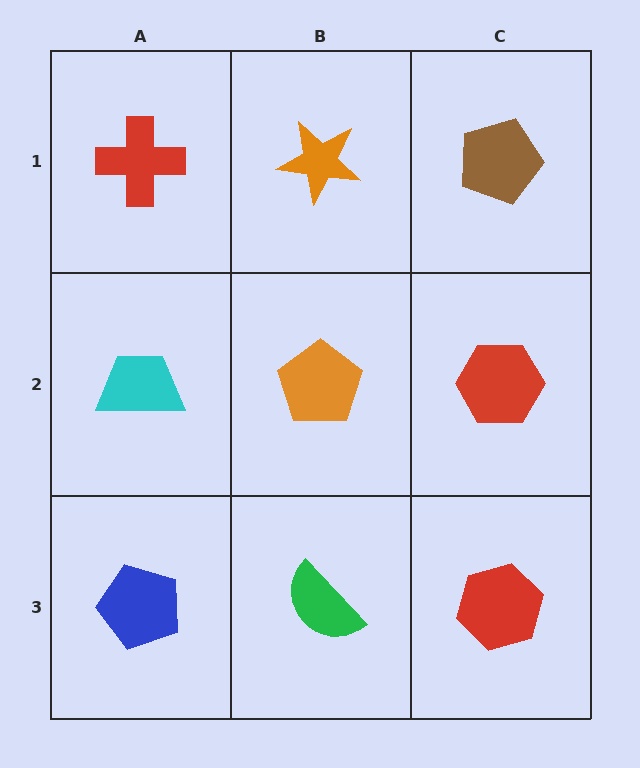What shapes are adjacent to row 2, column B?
An orange star (row 1, column B), a green semicircle (row 3, column B), a cyan trapezoid (row 2, column A), a red hexagon (row 2, column C).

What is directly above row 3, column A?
A cyan trapezoid.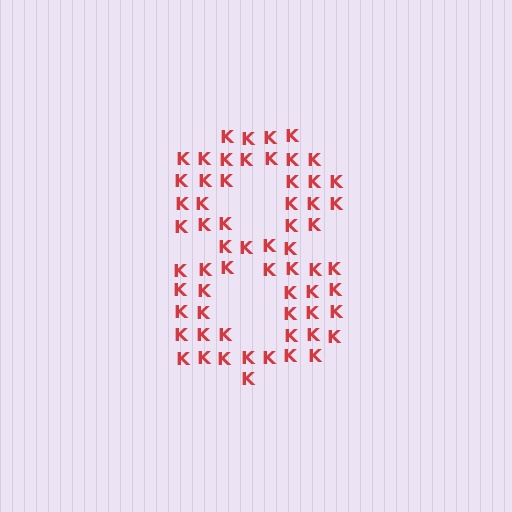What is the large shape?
The large shape is the digit 8.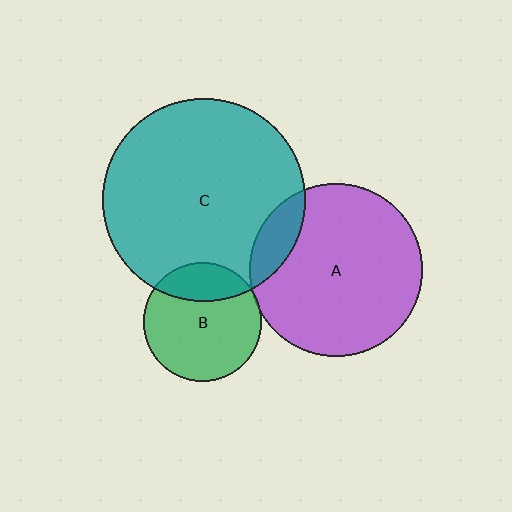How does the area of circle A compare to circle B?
Approximately 2.1 times.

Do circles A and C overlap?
Yes.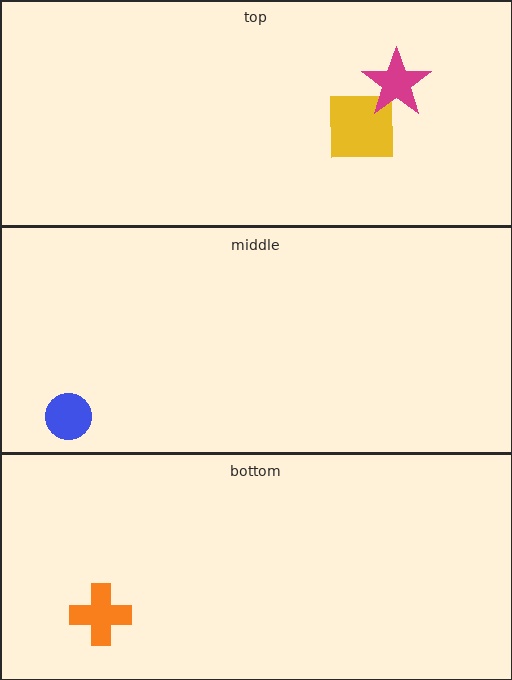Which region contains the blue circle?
The middle region.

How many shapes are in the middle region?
1.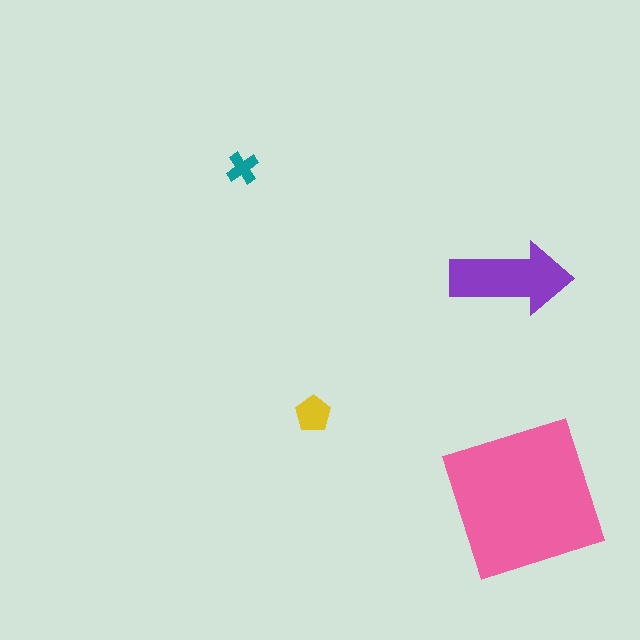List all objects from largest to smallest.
The pink square, the purple arrow, the yellow pentagon, the teal cross.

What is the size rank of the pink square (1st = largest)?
1st.